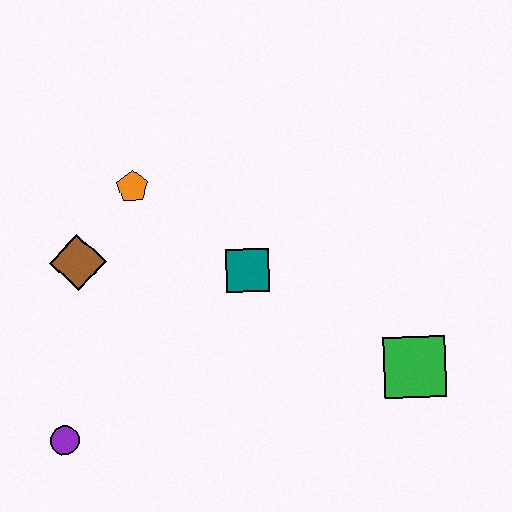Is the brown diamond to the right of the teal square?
No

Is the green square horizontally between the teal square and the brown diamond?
No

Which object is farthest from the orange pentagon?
The green square is farthest from the orange pentagon.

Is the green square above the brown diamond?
No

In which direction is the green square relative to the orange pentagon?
The green square is to the right of the orange pentagon.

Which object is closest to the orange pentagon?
The brown diamond is closest to the orange pentagon.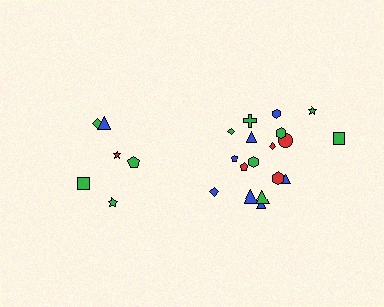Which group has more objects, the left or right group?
The right group.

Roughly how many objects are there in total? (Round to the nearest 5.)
Roughly 25 objects in total.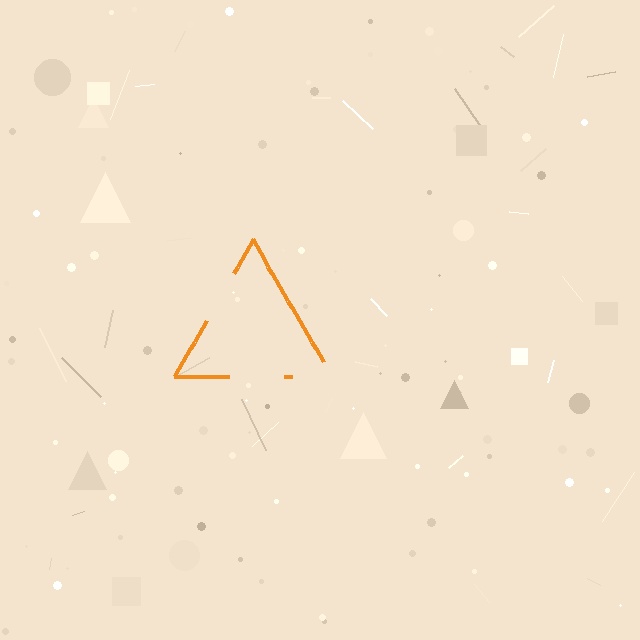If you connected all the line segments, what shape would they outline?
They would outline a triangle.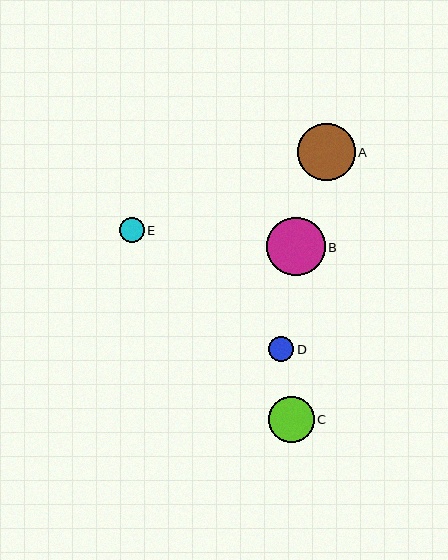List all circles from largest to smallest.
From largest to smallest: B, A, C, E, D.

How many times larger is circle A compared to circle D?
Circle A is approximately 2.3 times the size of circle D.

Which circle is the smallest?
Circle D is the smallest with a size of approximately 25 pixels.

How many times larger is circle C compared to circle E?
Circle C is approximately 1.8 times the size of circle E.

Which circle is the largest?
Circle B is the largest with a size of approximately 58 pixels.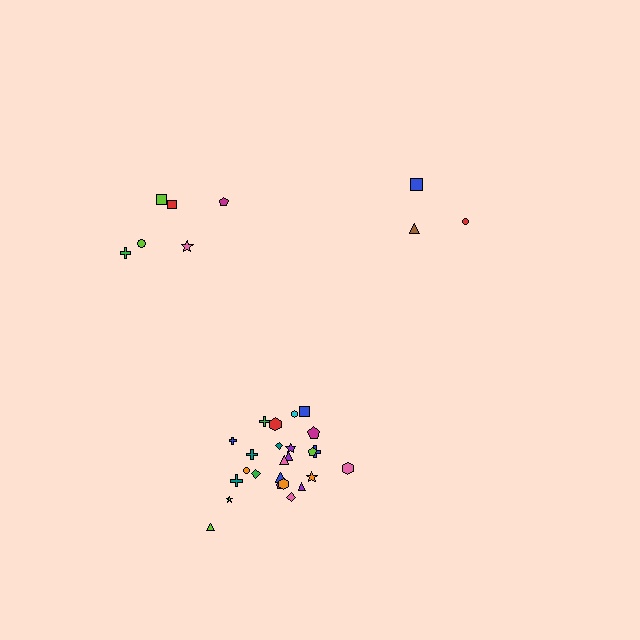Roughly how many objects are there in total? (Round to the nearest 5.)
Roughly 35 objects in total.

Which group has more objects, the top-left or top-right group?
The top-left group.